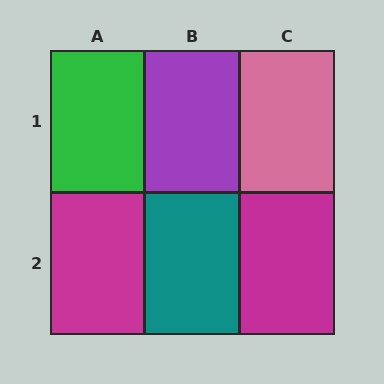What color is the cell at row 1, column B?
Purple.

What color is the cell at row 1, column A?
Green.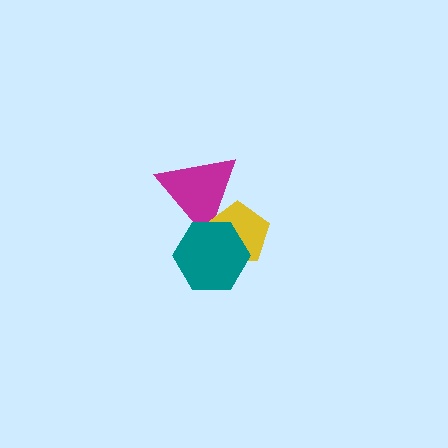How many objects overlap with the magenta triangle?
2 objects overlap with the magenta triangle.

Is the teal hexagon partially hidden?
No, no other shape covers it.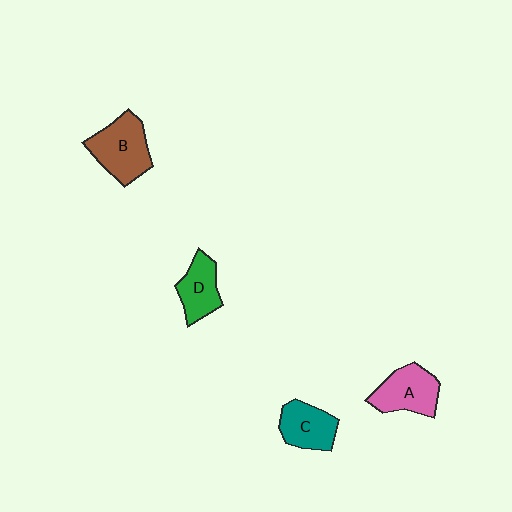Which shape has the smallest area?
Shape D (green).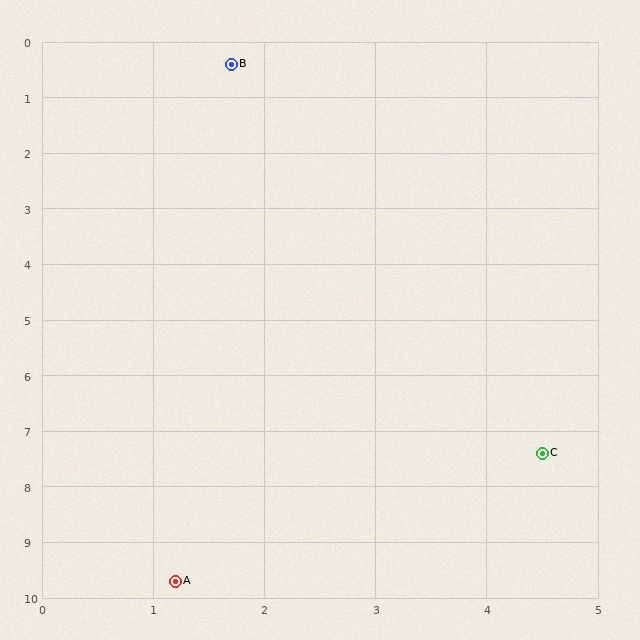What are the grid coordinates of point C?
Point C is at approximately (4.5, 7.4).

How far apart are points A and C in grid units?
Points A and C are about 4.0 grid units apart.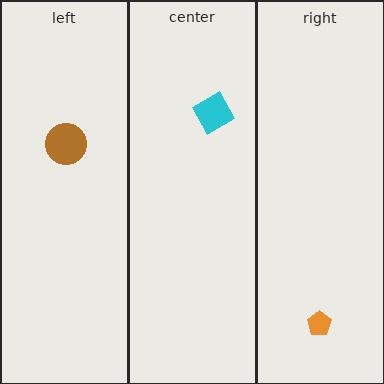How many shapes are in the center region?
1.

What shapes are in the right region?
The orange pentagon.